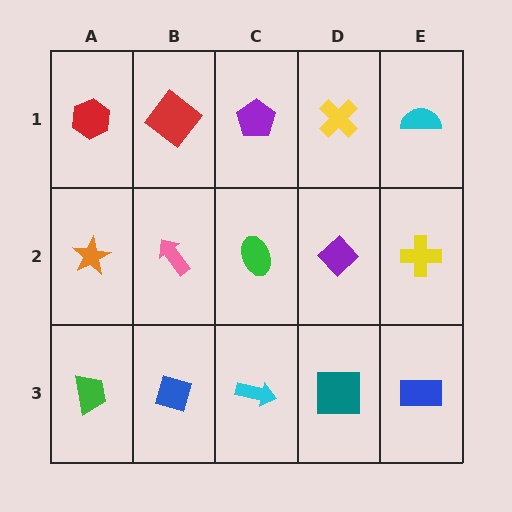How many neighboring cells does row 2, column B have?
4.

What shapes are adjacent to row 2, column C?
A purple pentagon (row 1, column C), a cyan arrow (row 3, column C), a pink arrow (row 2, column B), a purple diamond (row 2, column D).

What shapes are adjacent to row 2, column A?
A red hexagon (row 1, column A), a green trapezoid (row 3, column A), a pink arrow (row 2, column B).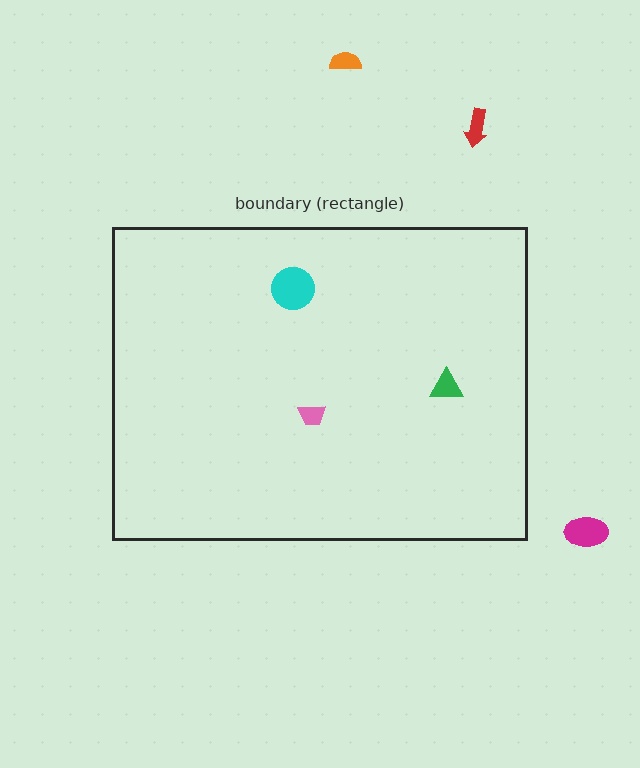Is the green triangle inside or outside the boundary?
Inside.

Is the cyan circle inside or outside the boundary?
Inside.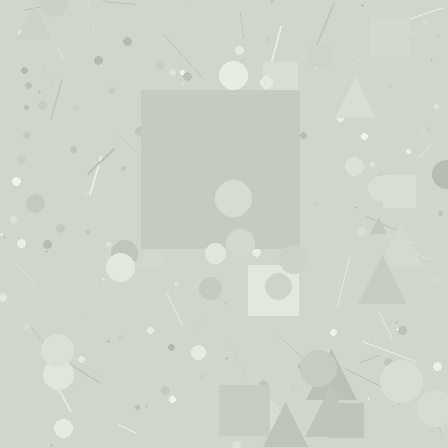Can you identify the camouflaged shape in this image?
The camouflaged shape is a square.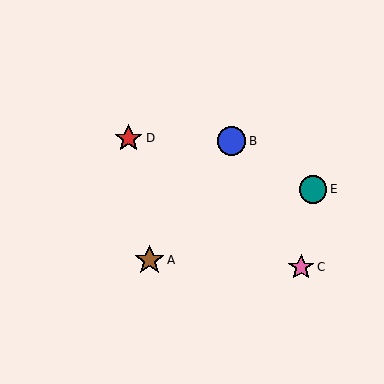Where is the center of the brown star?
The center of the brown star is at (150, 260).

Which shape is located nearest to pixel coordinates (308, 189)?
The teal circle (labeled E) at (313, 189) is nearest to that location.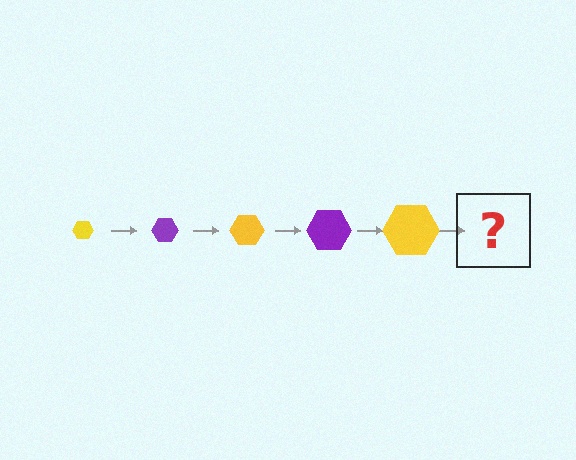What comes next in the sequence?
The next element should be a purple hexagon, larger than the previous one.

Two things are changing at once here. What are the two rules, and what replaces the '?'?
The two rules are that the hexagon grows larger each step and the color cycles through yellow and purple. The '?' should be a purple hexagon, larger than the previous one.